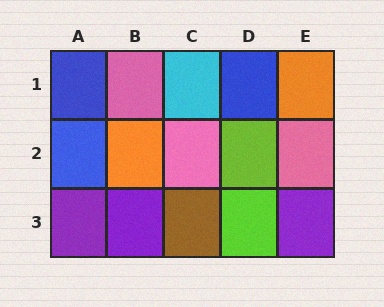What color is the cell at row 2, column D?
Lime.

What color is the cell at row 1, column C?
Cyan.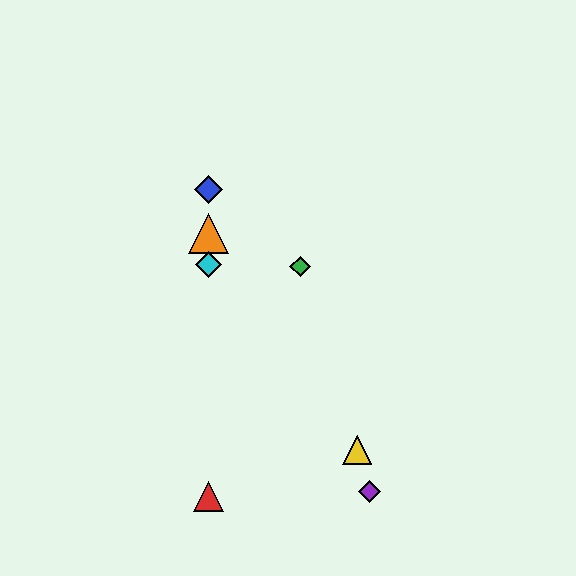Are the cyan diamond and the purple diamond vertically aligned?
No, the cyan diamond is at x≈208 and the purple diamond is at x≈370.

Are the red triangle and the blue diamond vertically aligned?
Yes, both are at x≈208.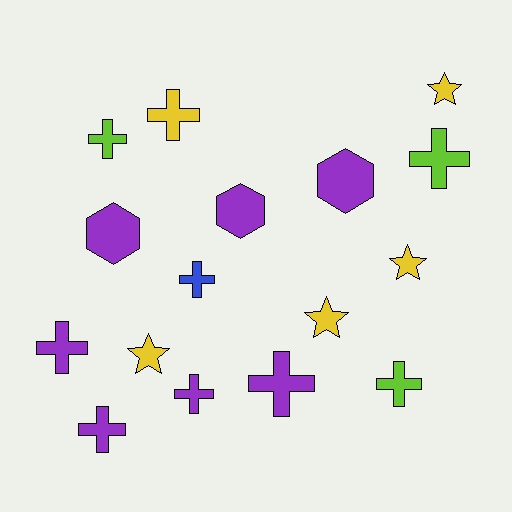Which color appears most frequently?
Purple, with 7 objects.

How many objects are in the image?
There are 16 objects.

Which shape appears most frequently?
Cross, with 9 objects.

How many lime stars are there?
There are no lime stars.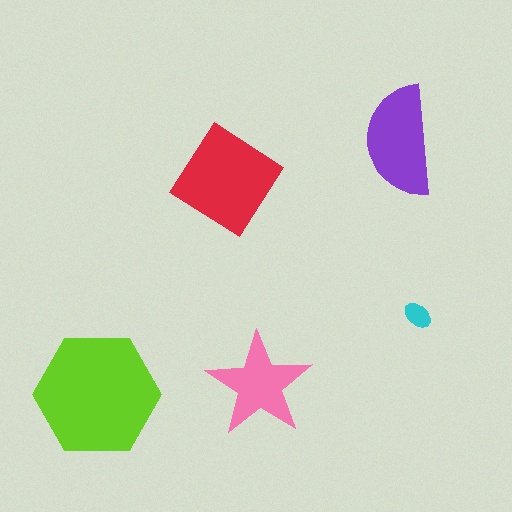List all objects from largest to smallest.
The lime hexagon, the red diamond, the purple semicircle, the pink star, the cyan ellipse.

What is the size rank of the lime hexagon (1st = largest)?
1st.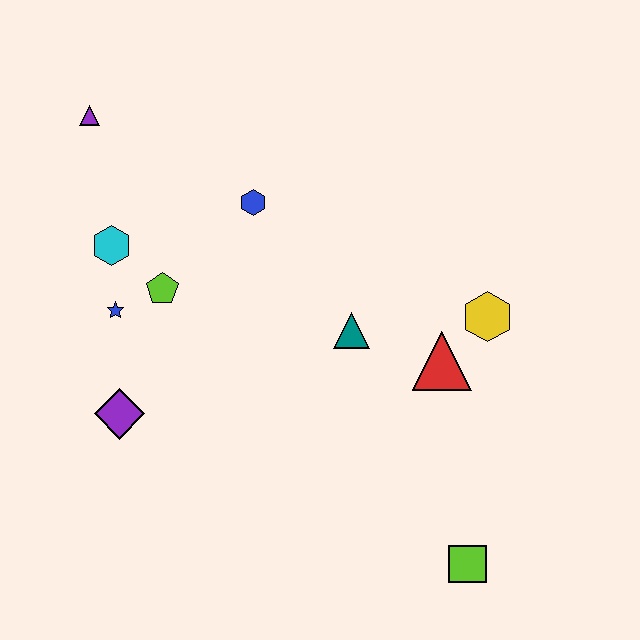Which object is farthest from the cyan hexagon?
The lime square is farthest from the cyan hexagon.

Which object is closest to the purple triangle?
The cyan hexagon is closest to the purple triangle.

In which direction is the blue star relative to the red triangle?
The blue star is to the left of the red triangle.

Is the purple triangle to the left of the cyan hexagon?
Yes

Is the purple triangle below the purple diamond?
No